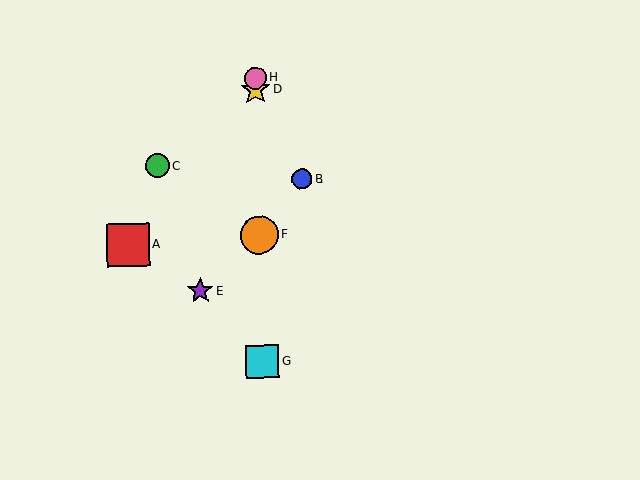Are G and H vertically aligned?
Yes, both are at x≈262.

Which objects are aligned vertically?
Objects D, F, G, H are aligned vertically.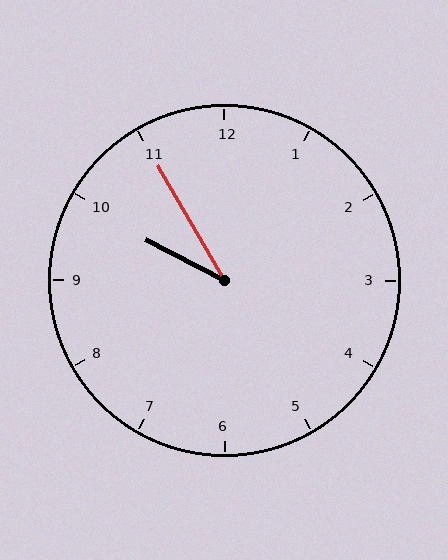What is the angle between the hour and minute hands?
Approximately 32 degrees.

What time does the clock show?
9:55.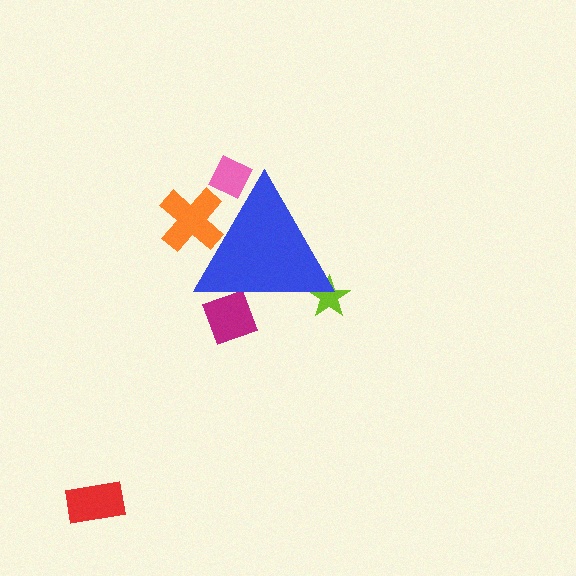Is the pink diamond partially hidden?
Yes, the pink diamond is partially hidden behind the blue triangle.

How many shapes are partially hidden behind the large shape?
4 shapes are partially hidden.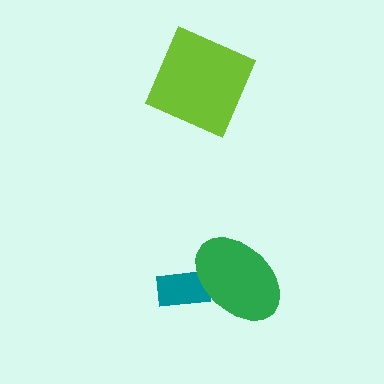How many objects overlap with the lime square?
0 objects overlap with the lime square.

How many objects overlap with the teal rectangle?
1 object overlaps with the teal rectangle.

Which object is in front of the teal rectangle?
The green ellipse is in front of the teal rectangle.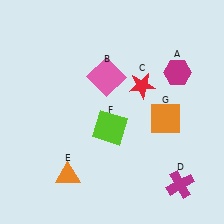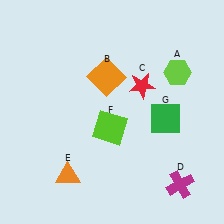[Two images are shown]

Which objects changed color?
A changed from magenta to lime. B changed from pink to orange. G changed from orange to green.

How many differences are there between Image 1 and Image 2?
There are 3 differences between the two images.